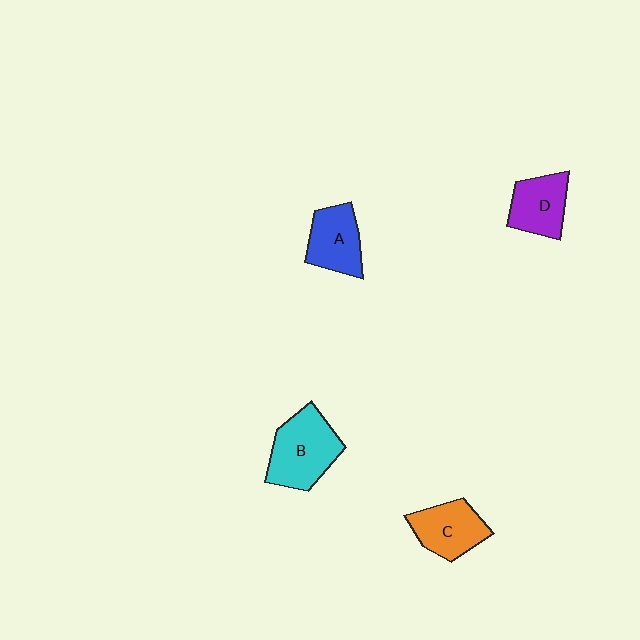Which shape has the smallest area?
Shape D (purple).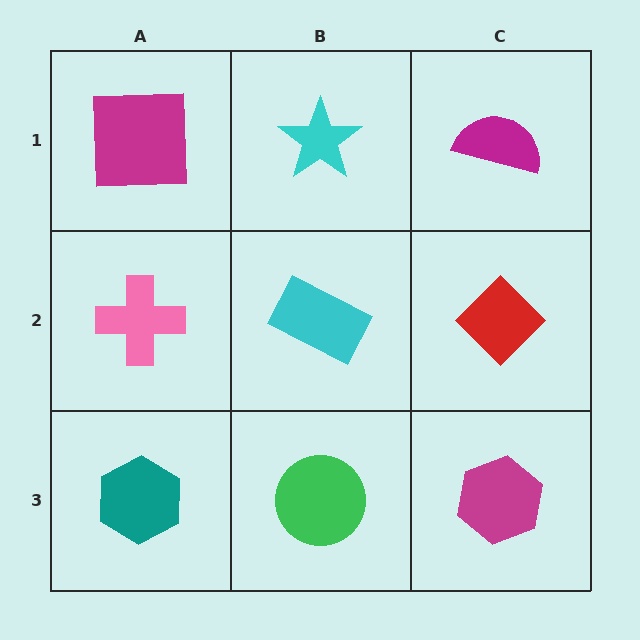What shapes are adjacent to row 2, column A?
A magenta square (row 1, column A), a teal hexagon (row 3, column A), a cyan rectangle (row 2, column B).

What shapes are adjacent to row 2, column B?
A cyan star (row 1, column B), a green circle (row 3, column B), a pink cross (row 2, column A), a red diamond (row 2, column C).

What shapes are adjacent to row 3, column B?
A cyan rectangle (row 2, column B), a teal hexagon (row 3, column A), a magenta hexagon (row 3, column C).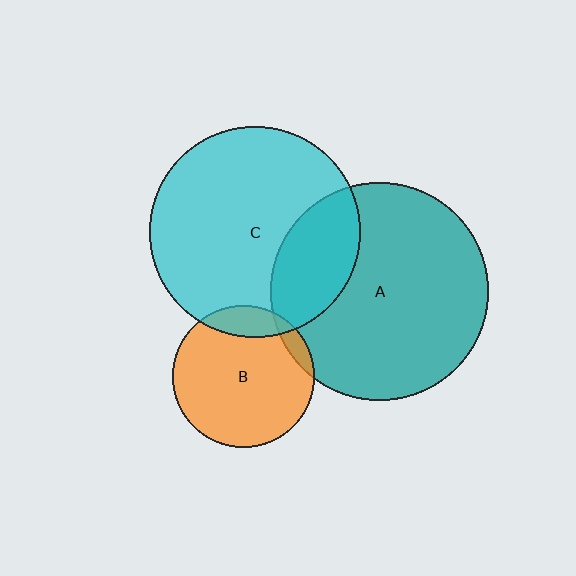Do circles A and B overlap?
Yes.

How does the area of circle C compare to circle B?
Approximately 2.2 times.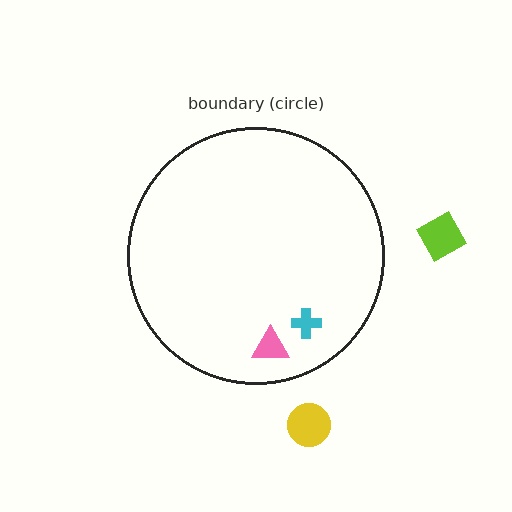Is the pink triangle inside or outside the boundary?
Inside.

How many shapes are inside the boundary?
2 inside, 2 outside.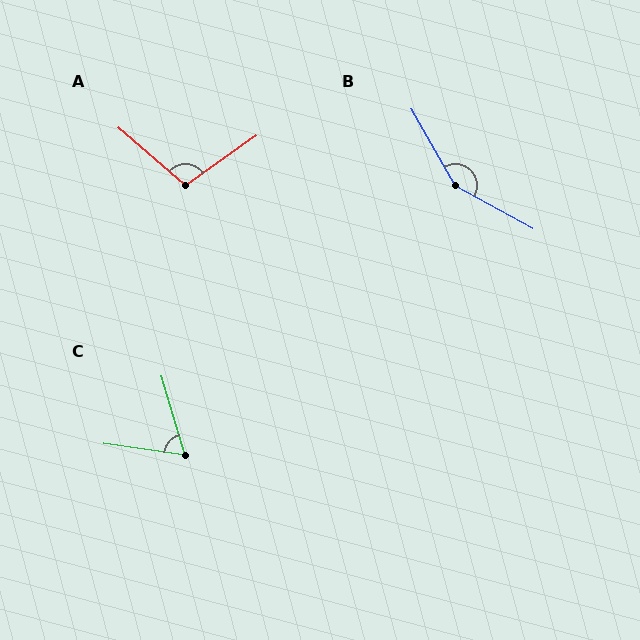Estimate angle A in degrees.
Approximately 104 degrees.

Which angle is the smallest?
C, at approximately 65 degrees.